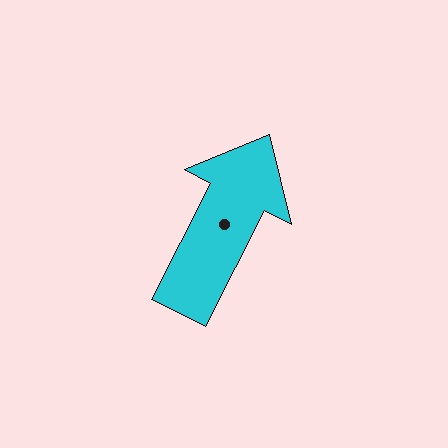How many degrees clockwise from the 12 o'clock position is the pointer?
Approximately 27 degrees.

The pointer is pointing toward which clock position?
Roughly 1 o'clock.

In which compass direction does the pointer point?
Northeast.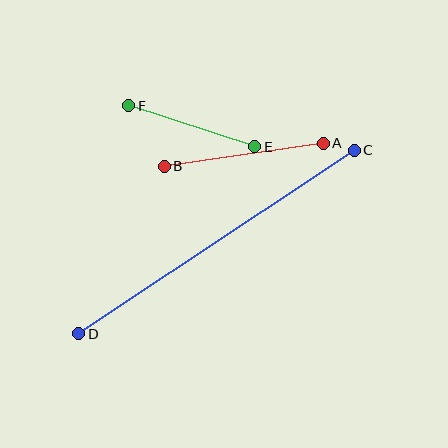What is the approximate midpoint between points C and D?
The midpoint is at approximately (216, 242) pixels.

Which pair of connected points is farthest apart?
Points C and D are farthest apart.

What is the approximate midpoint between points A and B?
The midpoint is at approximately (244, 155) pixels.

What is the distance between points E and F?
The distance is approximately 132 pixels.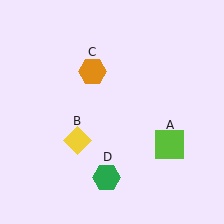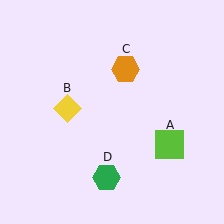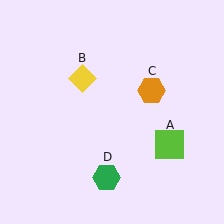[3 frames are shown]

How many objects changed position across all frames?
2 objects changed position: yellow diamond (object B), orange hexagon (object C).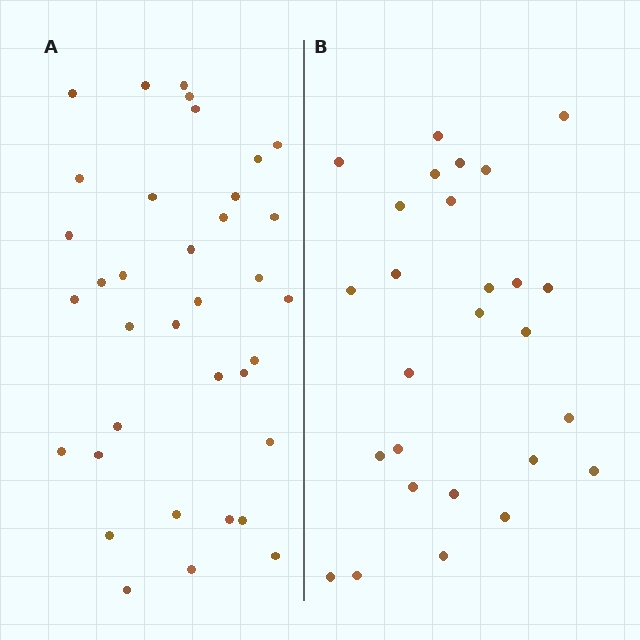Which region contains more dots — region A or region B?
Region A (the left region) has more dots.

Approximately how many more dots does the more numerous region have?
Region A has roughly 8 or so more dots than region B.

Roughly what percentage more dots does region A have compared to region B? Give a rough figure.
About 35% more.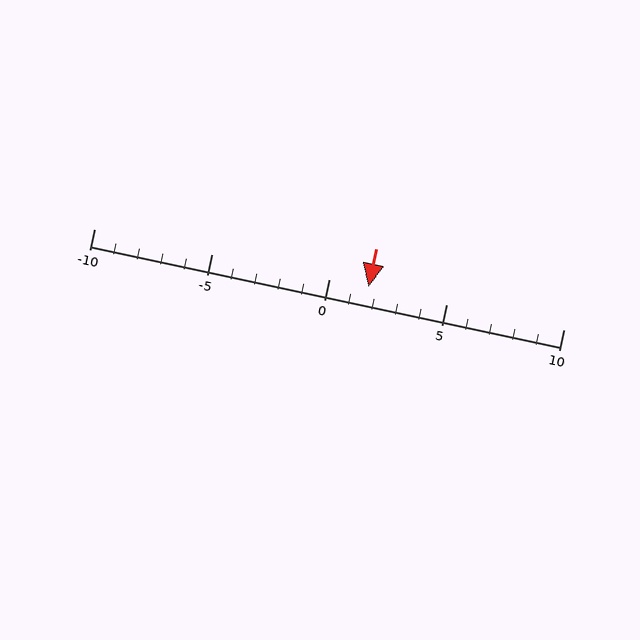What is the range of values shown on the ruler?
The ruler shows values from -10 to 10.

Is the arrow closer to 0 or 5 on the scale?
The arrow is closer to 0.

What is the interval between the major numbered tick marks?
The major tick marks are spaced 5 units apart.